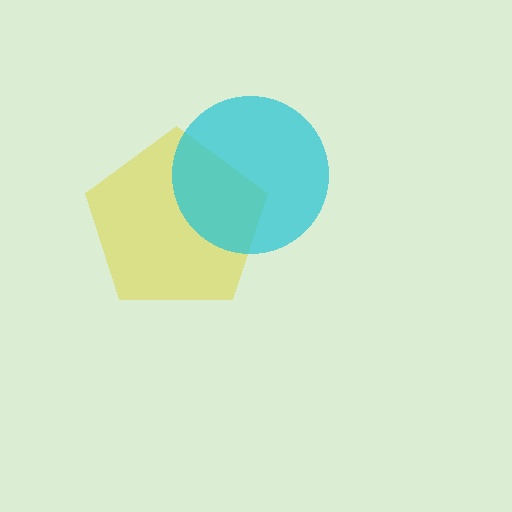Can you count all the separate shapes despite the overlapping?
Yes, there are 2 separate shapes.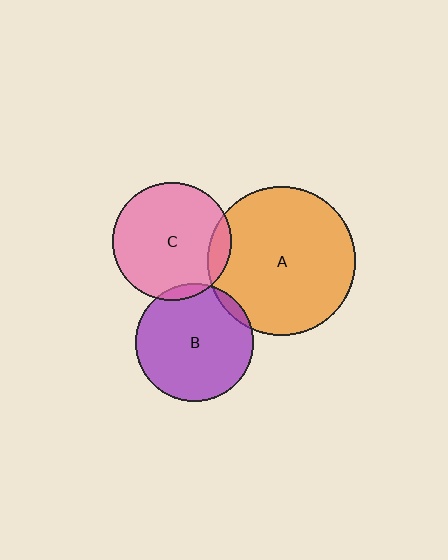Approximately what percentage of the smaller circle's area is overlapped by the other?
Approximately 5%.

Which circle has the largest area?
Circle A (orange).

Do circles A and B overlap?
Yes.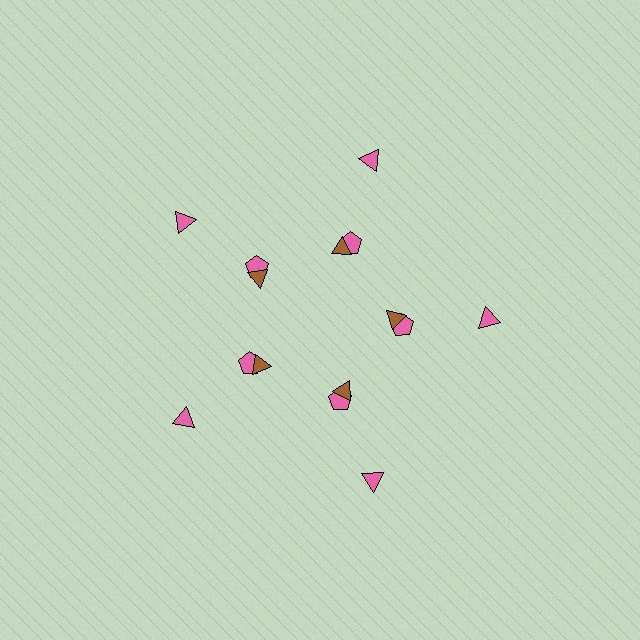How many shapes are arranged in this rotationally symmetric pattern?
There are 15 shapes, arranged in 5 groups of 3.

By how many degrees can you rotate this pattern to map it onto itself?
The pattern maps onto itself every 72 degrees of rotation.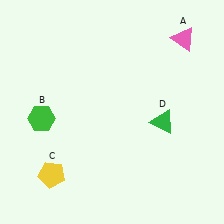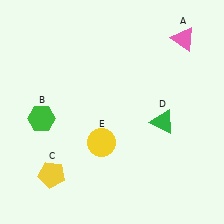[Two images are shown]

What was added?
A yellow circle (E) was added in Image 2.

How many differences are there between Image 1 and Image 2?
There is 1 difference between the two images.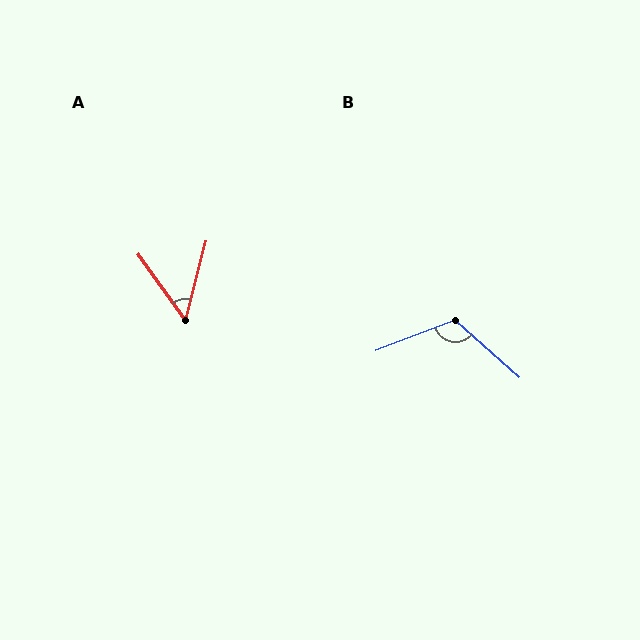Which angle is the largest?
B, at approximately 117 degrees.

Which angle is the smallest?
A, at approximately 50 degrees.